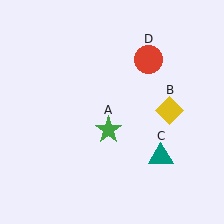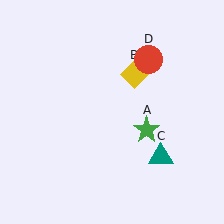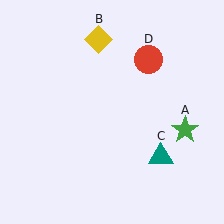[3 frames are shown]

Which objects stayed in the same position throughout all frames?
Teal triangle (object C) and red circle (object D) remained stationary.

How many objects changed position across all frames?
2 objects changed position: green star (object A), yellow diamond (object B).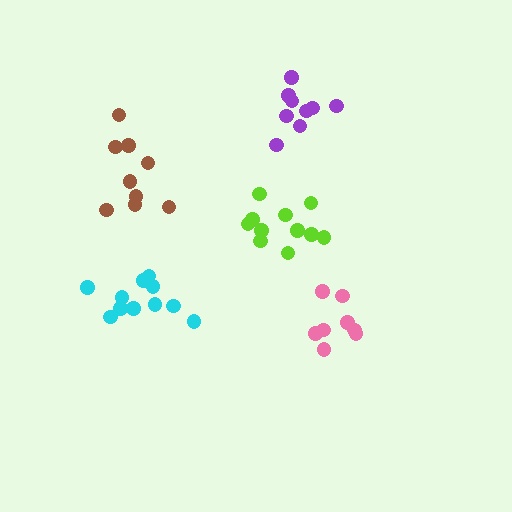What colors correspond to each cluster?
The clusters are colored: pink, brown, purple, lime, cyan.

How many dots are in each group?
Group 1: 8 dots, Group 2: 9 dots, Group 3: 9 dots, Group 4: 11 dots, Group 5: 11 dots (48 total).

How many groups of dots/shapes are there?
There are 5 groups.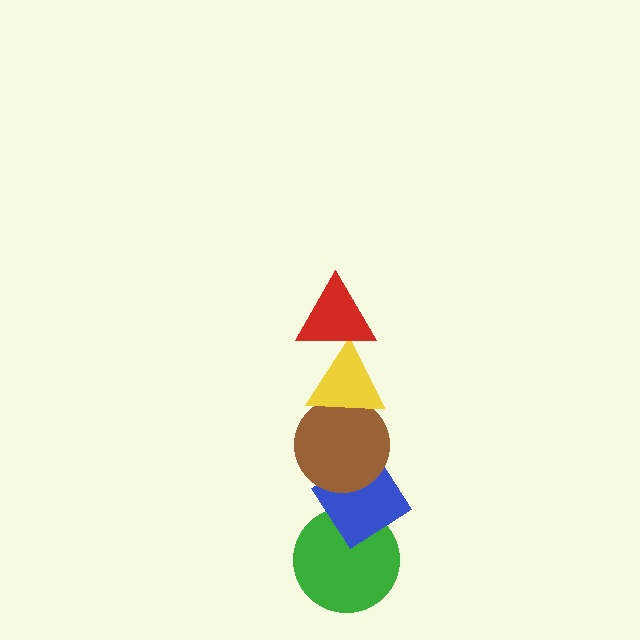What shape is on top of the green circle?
The blue diamond is on top of the green circle.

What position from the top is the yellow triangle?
The yellow triangle is 2nd from the top.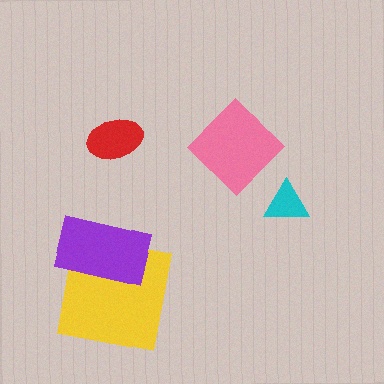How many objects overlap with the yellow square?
1 object overlaps with the yellow square.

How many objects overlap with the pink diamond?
0 objects overlap with the pink diamond.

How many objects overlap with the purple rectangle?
1 object overlaps with the purple rectangle.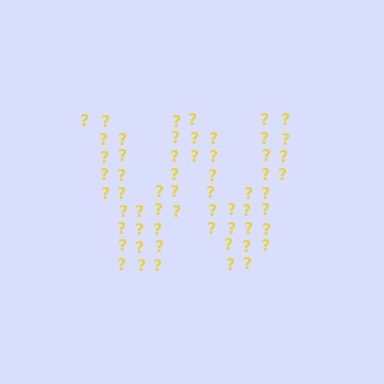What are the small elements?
The small elements are question marks.